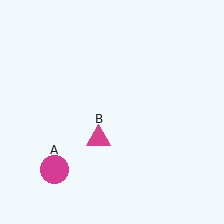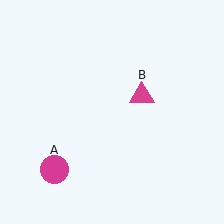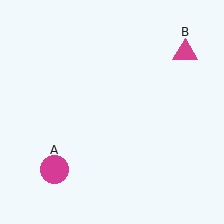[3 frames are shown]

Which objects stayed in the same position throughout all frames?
Magenta circle (object A) remained stationary.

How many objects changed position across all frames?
1 object changed position: magenta triangle (object B).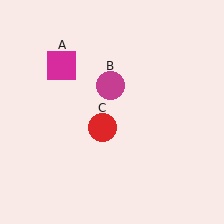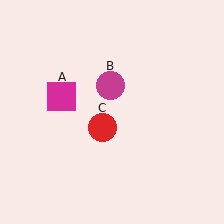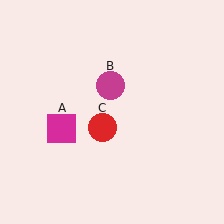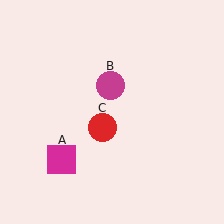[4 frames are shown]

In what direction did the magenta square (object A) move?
The magenta square (object A) moved down.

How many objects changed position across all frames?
1 object changed position: magenta square (object A).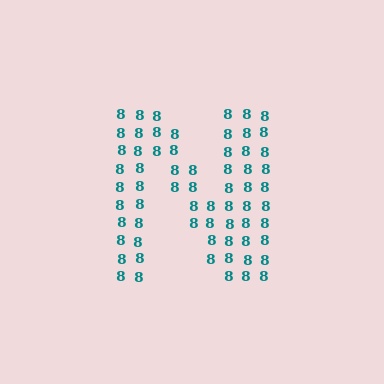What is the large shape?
The large shape is the letter N.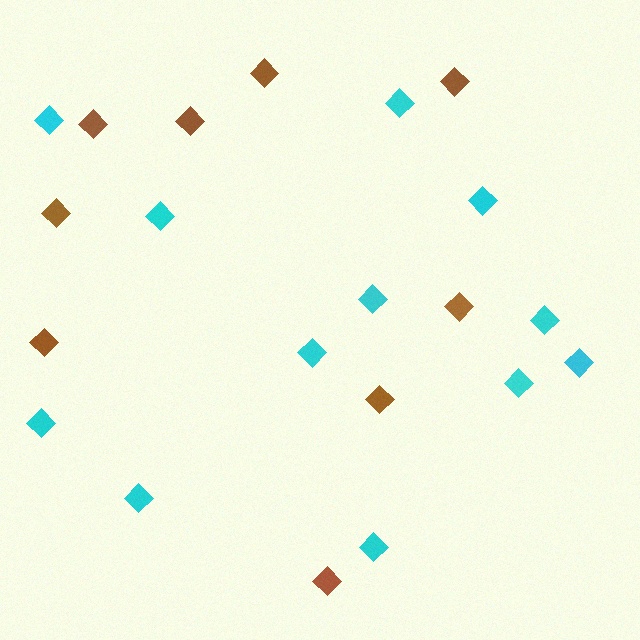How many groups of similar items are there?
There are 2 groups: one group of brown diamonds (9) and one group of cyan diamonds (12).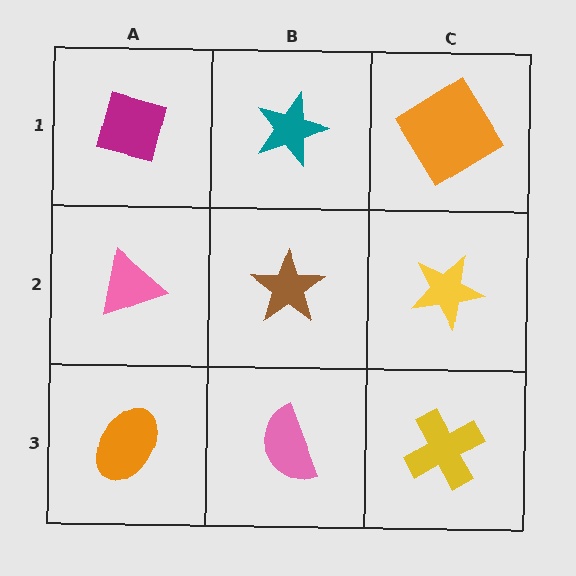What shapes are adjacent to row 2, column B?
A teal star (row 1, column B), a pink semicircle (row 3, column B), a pink triangle (row 2, column A), a yellow star (row 2, column C).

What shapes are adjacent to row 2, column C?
An orange diamond (row 1, column C), a yellow cross (row 3, column C), a brown star (row 2, column B).